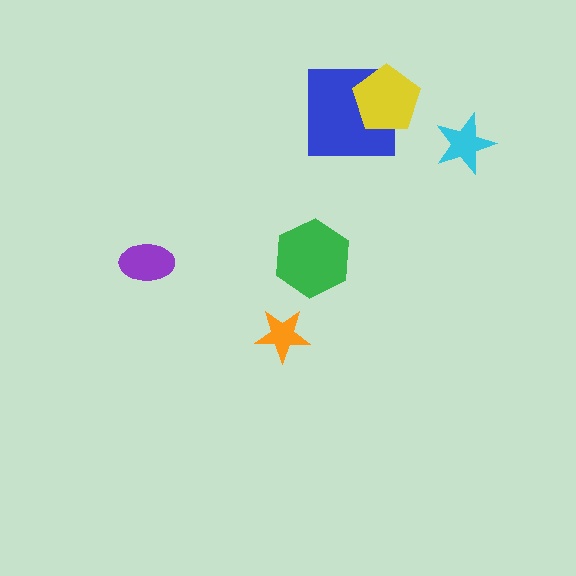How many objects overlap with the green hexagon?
0 objects overlap with the green hexagon.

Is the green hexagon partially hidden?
No, no other shape covers it.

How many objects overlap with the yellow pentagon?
1 object overlaps with the yellow pentagon.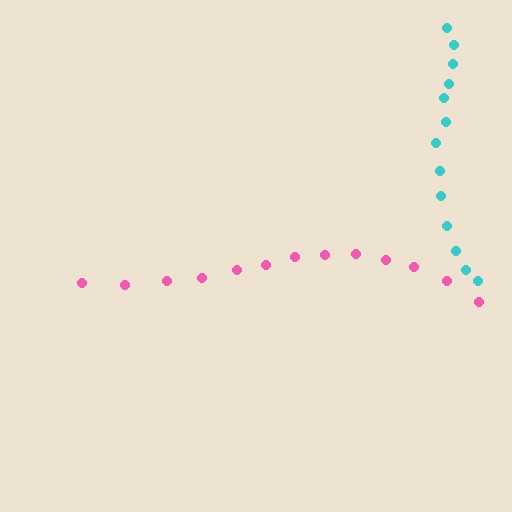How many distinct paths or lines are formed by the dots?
There are 2 distinct paths.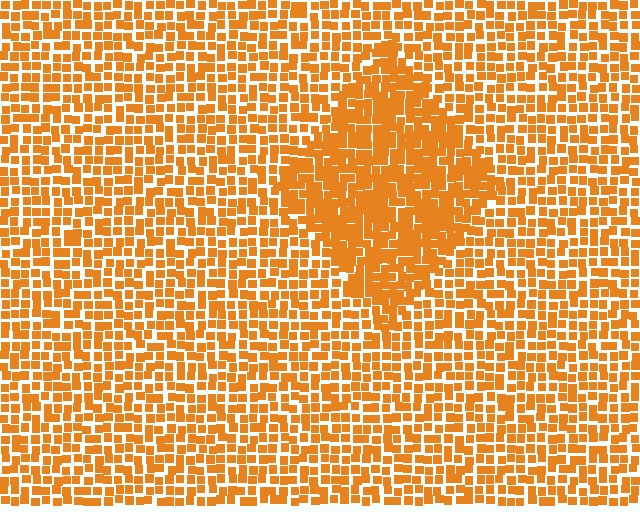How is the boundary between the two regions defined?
The boundary is defined by a change in element density (approximately 1.6x ratio). All elements are the same color, size, and shape.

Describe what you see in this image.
The image contains small orange elements arranged at two different densities. A diamond-shaped region is visible where the elements are more densely packed than the surrounding area.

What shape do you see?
I see a diamond.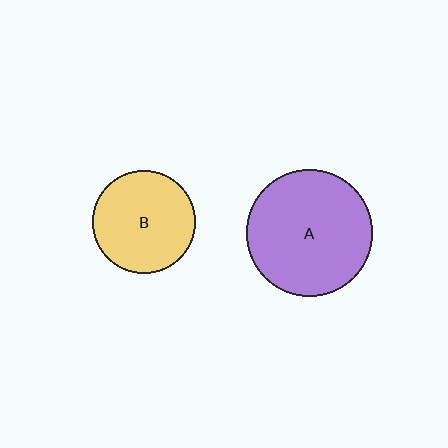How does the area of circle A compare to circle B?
Approximately 1.5 times.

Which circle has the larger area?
Circle A (purple).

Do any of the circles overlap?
No, none of the circles overlap.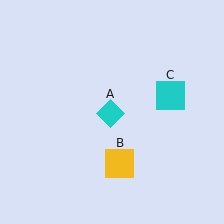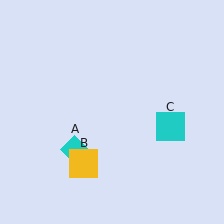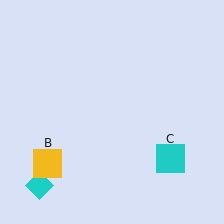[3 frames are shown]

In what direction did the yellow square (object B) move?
The yellow square (object B) moved left.